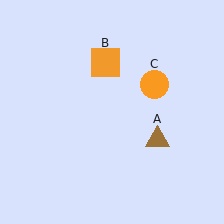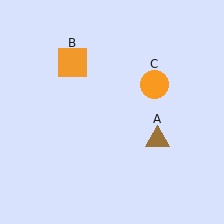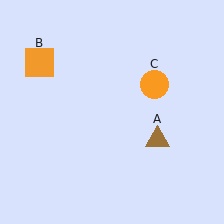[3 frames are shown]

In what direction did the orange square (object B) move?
The orange square (object B) moved left.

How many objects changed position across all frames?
1 object changed position: orange square (object B).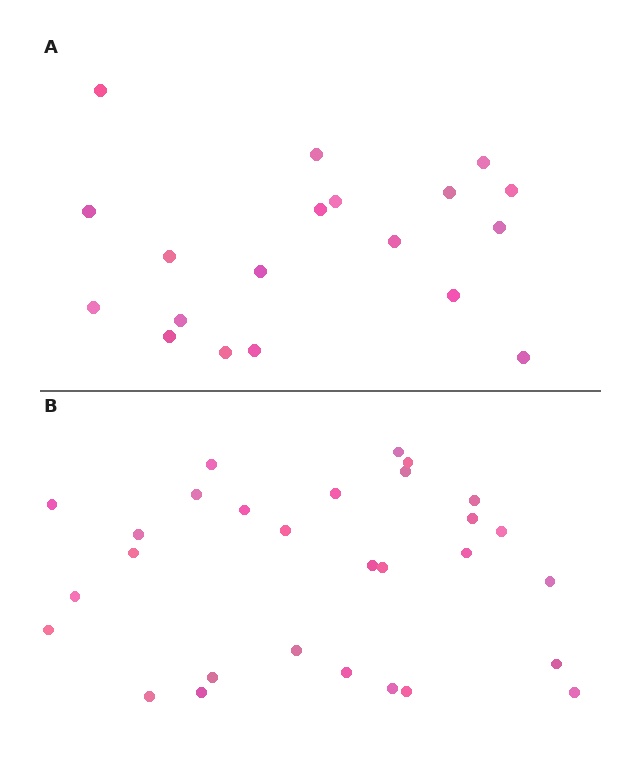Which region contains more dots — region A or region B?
Region B (the bottom region) has more dots.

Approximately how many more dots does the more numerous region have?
Region B has roughly 10 or so more dots than region A.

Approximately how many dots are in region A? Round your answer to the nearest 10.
About 20 dots. (The exact count is 19, which rounds to 20.)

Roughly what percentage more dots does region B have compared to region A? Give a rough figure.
About 55% more.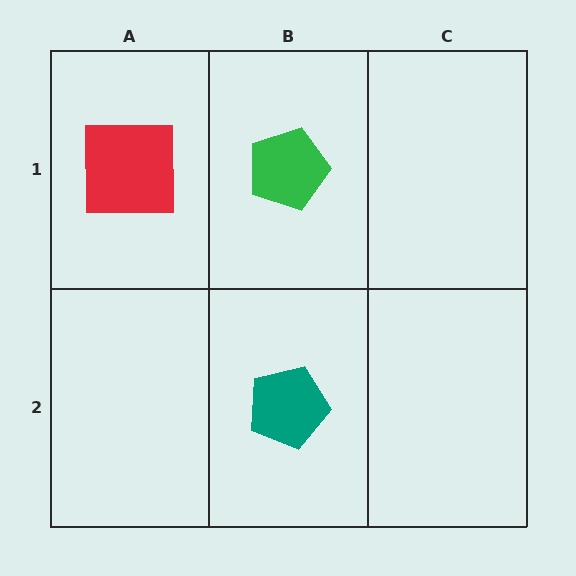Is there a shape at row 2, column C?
No, that cell is empty.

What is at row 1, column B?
A green pentagon.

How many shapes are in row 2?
1 shape.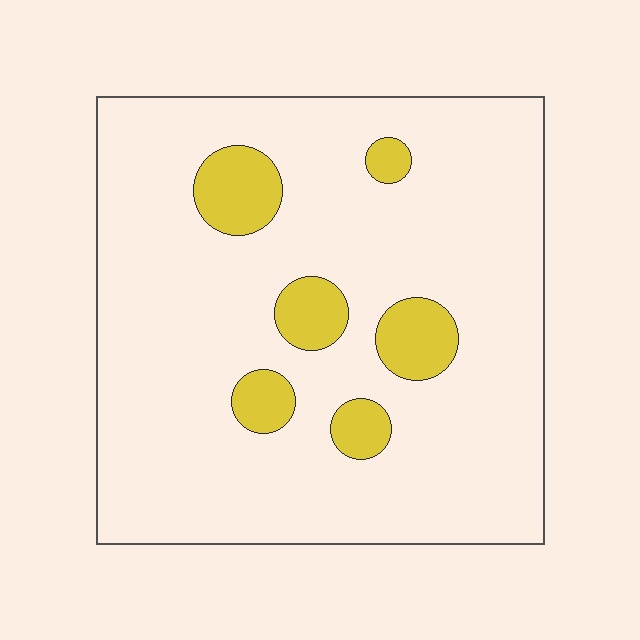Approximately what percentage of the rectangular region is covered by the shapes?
Approximately 10%.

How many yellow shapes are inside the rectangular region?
6.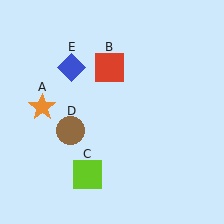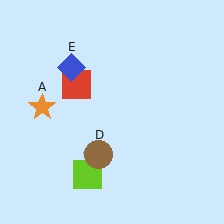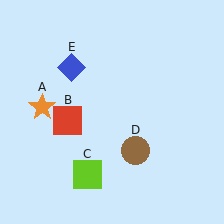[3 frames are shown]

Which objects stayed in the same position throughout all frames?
Orange star (object A) and lime square (object C) and blue diamond (object E) remained stationary.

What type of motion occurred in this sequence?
The red square (object B), brown circle (object D) rotated counterclockwise around the center of the scene.